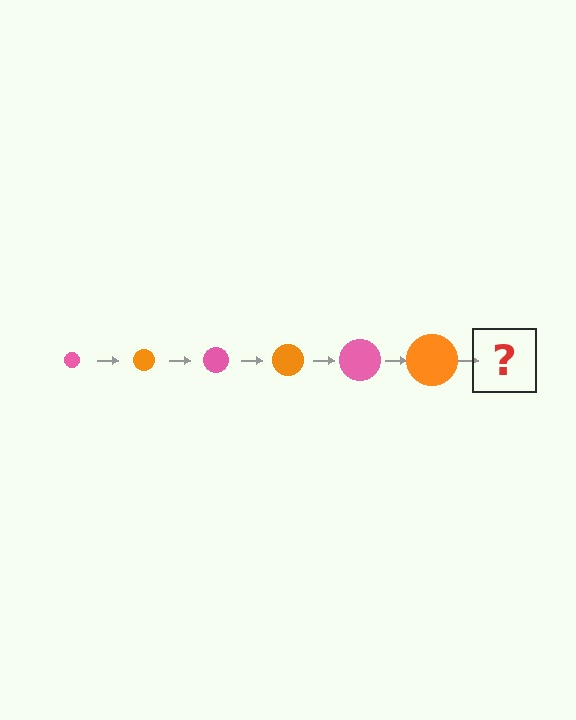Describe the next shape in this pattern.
It should be a pink circle, larger than the previous one.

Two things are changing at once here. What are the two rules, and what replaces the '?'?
The two rules are that the circle grows larger each step and the color cycles through pink and orange. The '?' should be a pink circle, larger than the previous one.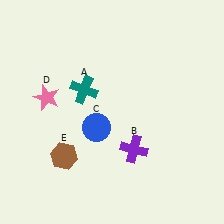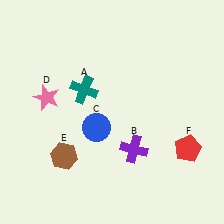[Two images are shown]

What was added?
A red pentagon (F) was added in Image 2.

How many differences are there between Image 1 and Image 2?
There is 1 difference between the two images.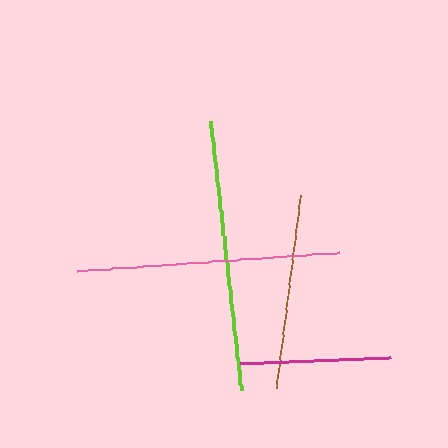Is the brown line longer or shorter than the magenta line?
The brown line is longer than the magenta line.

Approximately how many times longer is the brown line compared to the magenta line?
The brown line is approximately 1.3 times the length of the magenta line.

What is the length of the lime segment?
The lime segment is approximately 271 pixels long.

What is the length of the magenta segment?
The magenta segment is approximately 151 pixels long.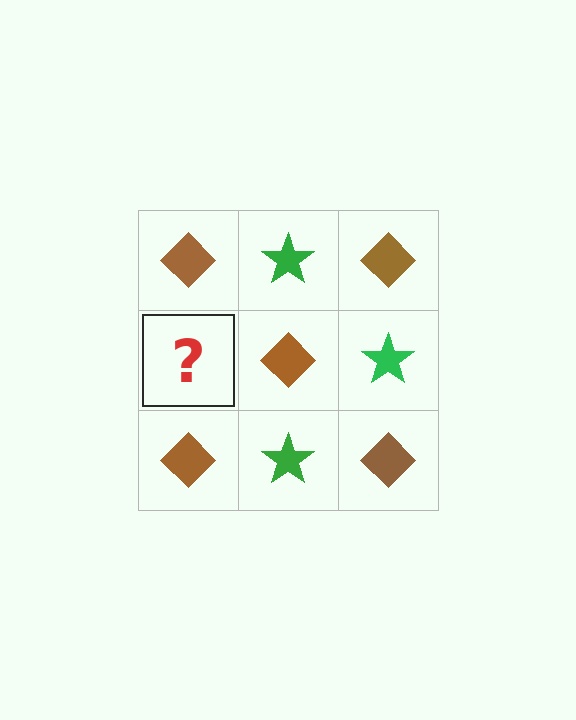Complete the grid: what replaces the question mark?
The question mark should be replaced with a green star.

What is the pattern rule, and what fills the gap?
The rule is that it alternates brown diamond and green star in a checkerboard pattern. The gap should be filled with a green star.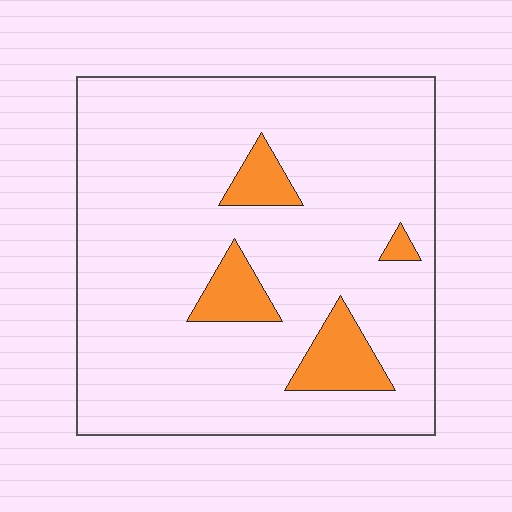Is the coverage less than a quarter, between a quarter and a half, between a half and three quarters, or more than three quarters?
Less than a quarter.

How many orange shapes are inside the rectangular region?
4.